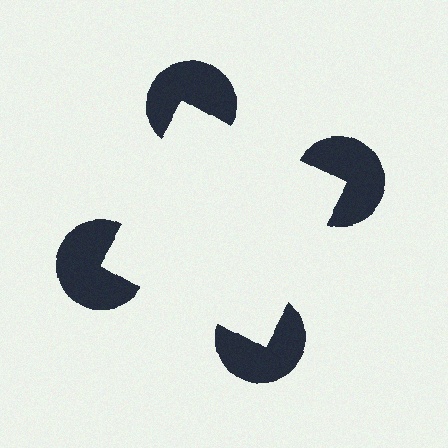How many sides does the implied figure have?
4 sides.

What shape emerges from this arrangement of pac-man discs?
An illusory square — its edges are inferred from the aligned wedge cuts in the pac-man discs, not physically drawn.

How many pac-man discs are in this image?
There are 4 — one at each vertex of the illusory square.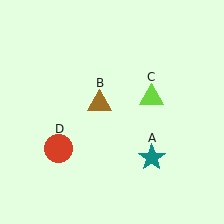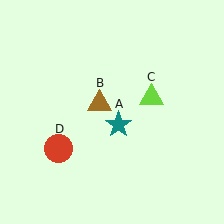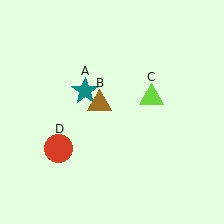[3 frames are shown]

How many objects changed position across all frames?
1 object changed position: teal star (object A).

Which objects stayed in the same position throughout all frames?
Brown triangle (object B) and lime triangle (object C) and red circle (object D) remained stationary.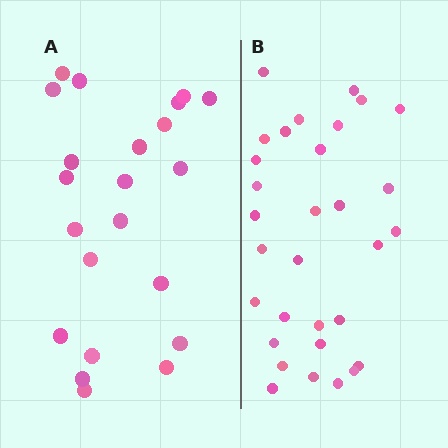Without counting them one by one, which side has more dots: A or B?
Region B (the right region) has more dots.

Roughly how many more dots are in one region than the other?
Region B has roughly 8 or so more dots than region A.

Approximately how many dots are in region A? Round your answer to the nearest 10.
About 20 dots. (The exact count is 22, which rounds to 20.)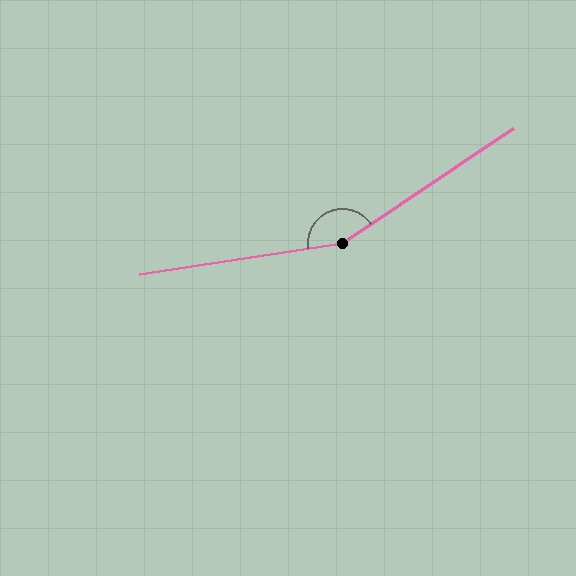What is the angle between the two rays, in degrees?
Approximately 155 degrees.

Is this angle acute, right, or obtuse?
It is obtuse.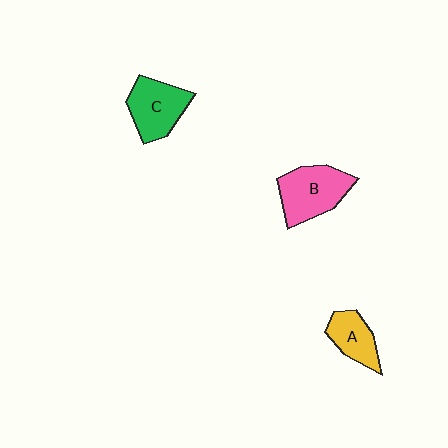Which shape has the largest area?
Shape B (pink).